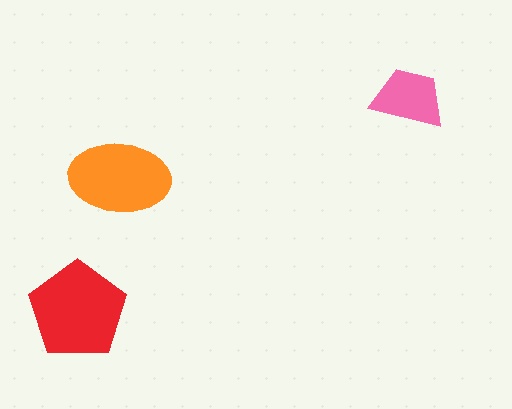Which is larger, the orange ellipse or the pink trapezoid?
The orange ellipse.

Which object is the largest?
The red pentagon.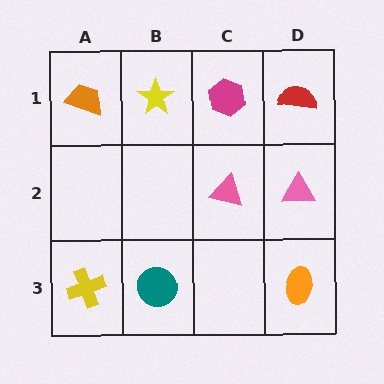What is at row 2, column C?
A pink triangle.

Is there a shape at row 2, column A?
No, that cell is empty.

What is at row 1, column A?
An orange trapezoid.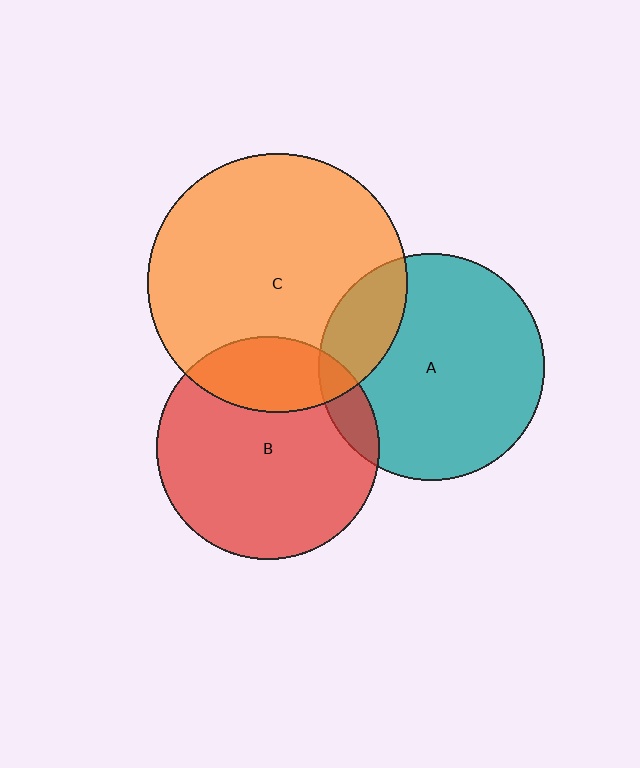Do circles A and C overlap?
Yes.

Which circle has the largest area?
Circle C (orange).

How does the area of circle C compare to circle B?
Approximately 1.4 times.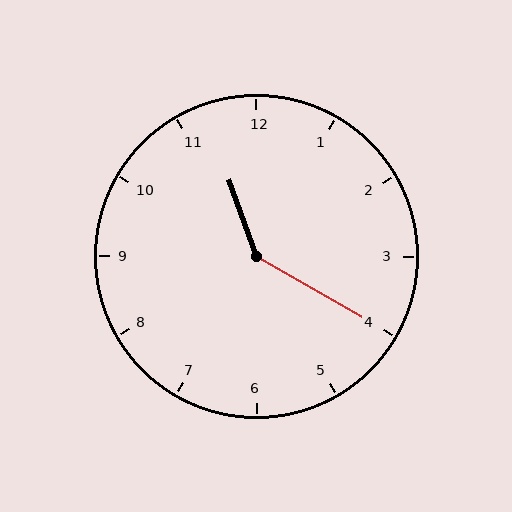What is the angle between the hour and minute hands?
Approximately 140 degrees.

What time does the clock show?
11:20.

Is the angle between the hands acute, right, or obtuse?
It is obtuse.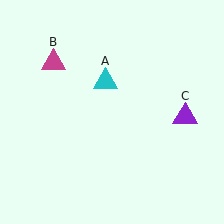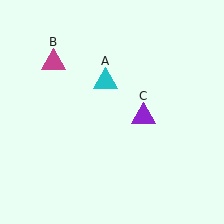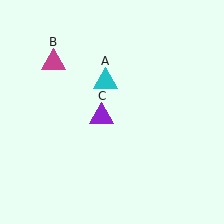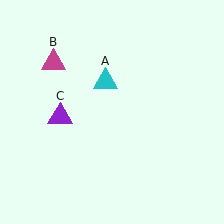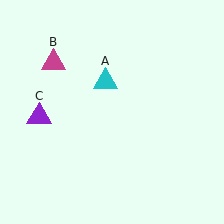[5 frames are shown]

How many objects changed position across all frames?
1 object changed position: purple triangle (object C).